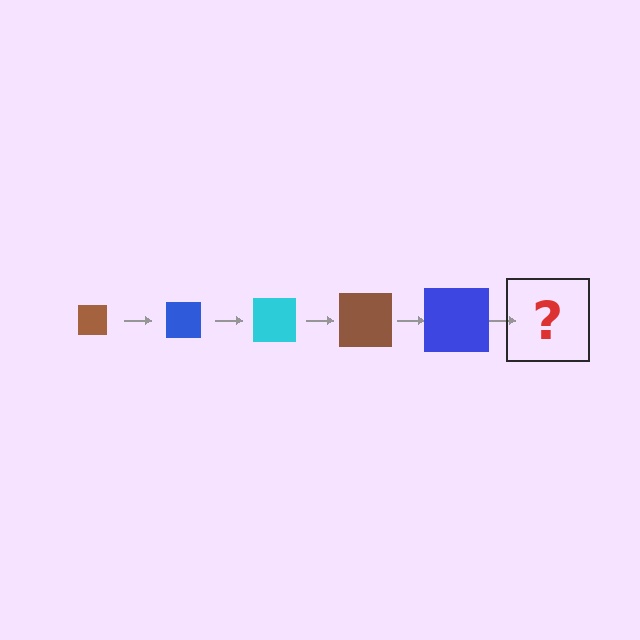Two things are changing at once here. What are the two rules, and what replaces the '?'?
The two rules are that the square grows larger each step and the color cycles through brown, blue, and cyan. The '?' should be a cyan square, larger than the previous one.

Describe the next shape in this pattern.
It should be a cyan square, larger than the previous one.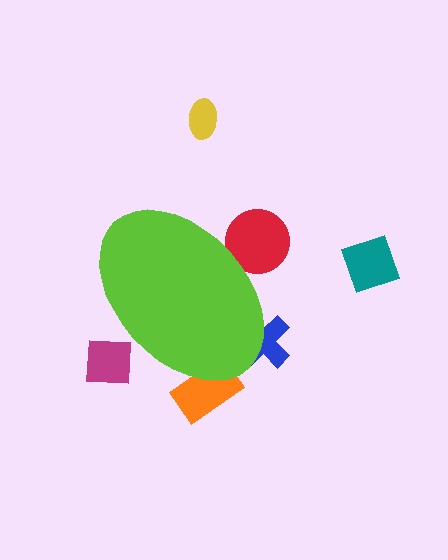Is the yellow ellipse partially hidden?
No, the yellow ellipse is fully visible.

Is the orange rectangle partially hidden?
Yes, the orange rectangle is partially hidden behind the lime ellipse.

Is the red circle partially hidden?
Yes, the red circle is partially hidden behind the lime ellipse.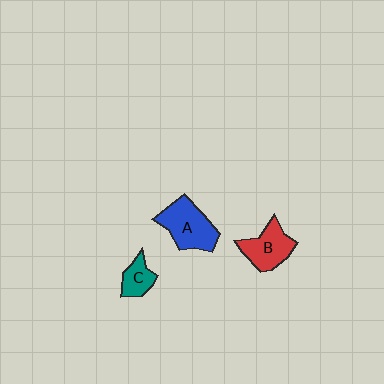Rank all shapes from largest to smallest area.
From largest to smallest: A (blue), B (red), C (teal).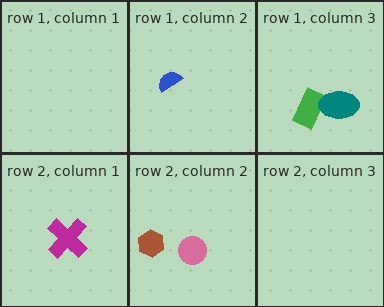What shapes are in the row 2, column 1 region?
The magenta cross.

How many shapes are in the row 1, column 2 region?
1.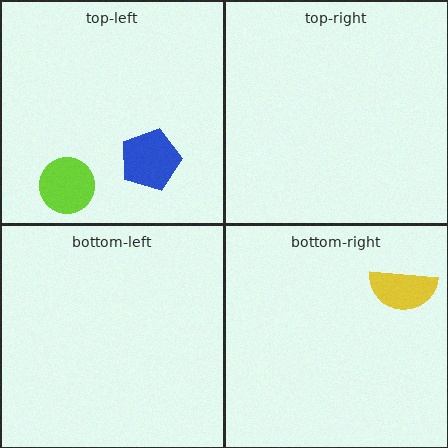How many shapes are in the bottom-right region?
1.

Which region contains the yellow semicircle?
The bottom-right region.